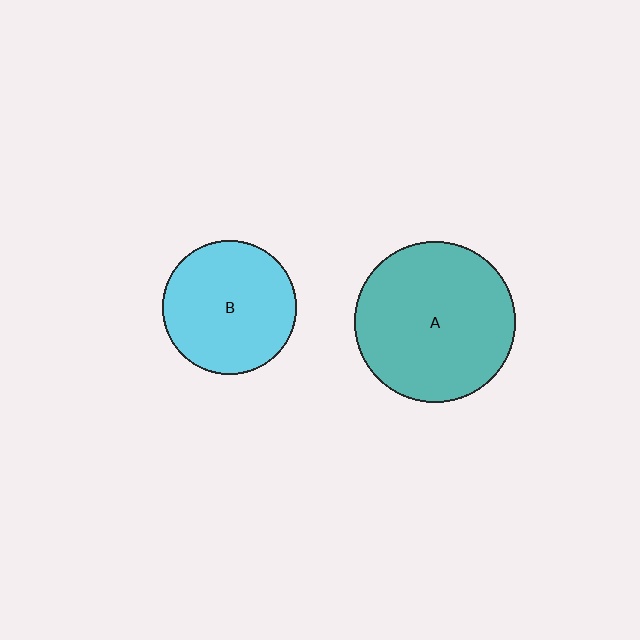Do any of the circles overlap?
No, none of the circles overlap.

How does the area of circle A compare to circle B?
Approximately 1.5 times.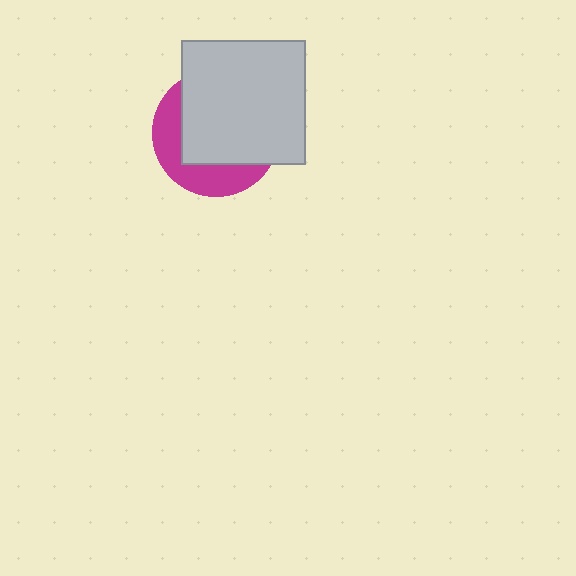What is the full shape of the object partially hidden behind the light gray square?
The partially hidden object is a magenta circle.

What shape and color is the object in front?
The object in front is a light gray square.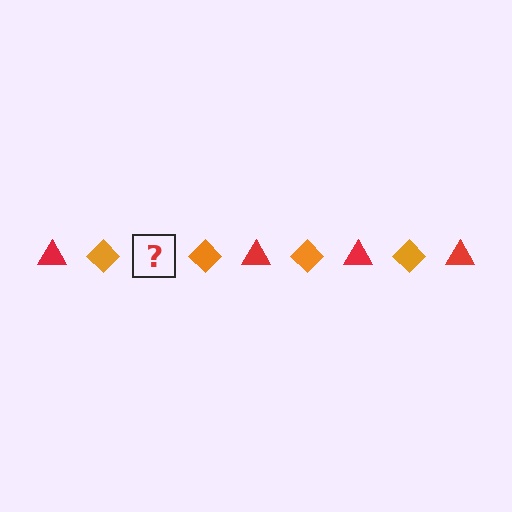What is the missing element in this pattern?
The missing element is a red triangle.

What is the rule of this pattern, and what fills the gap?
The rule is that the pattern alternates between red triangle and orange diamond. The gap should be filled with a red triangle.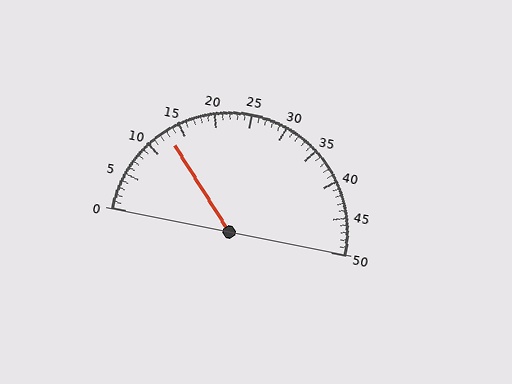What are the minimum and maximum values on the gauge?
The gauge ranges from 0 to 50.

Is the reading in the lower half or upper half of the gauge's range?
The reading is in the lower half of the range (0 to 50).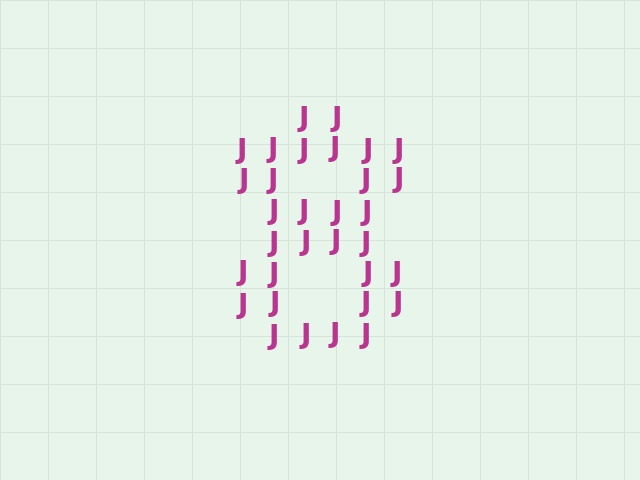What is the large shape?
The large shape is the digit 8.